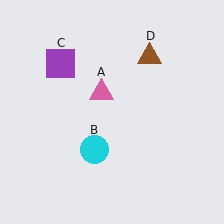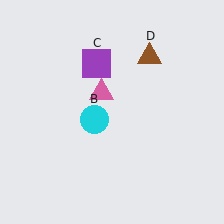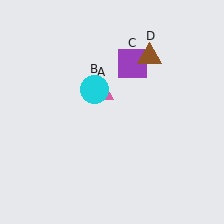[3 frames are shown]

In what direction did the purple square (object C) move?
The purple square (object C) moved right.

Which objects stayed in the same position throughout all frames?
Pink triangle (object A) and brown triangle (object D) remained stationary.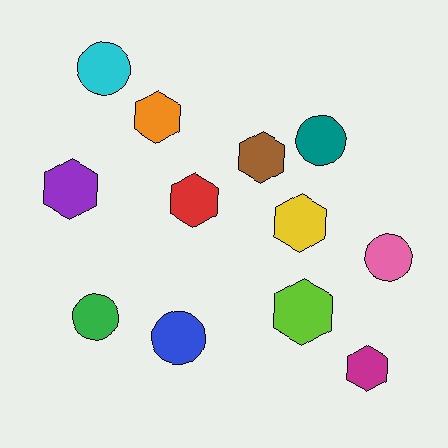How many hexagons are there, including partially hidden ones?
There are 7 hexagons.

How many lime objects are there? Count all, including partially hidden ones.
There is 1 lime object.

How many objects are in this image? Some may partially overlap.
There are 12 objects.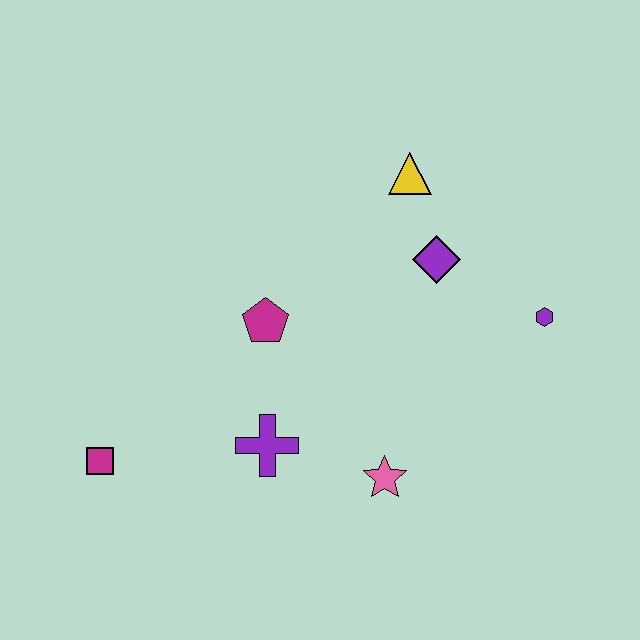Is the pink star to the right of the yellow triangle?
No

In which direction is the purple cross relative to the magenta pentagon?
The purple cross is below the magenta pentagon.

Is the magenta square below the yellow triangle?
Yes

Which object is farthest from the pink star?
The yellow triangle is farthest from the pink star.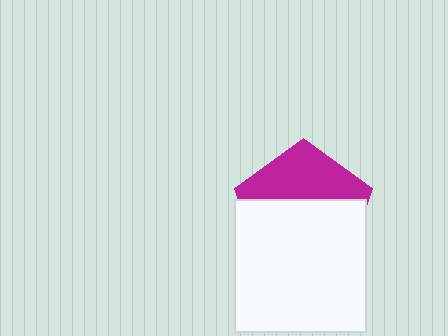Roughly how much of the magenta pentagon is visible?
A small part of it is visible (roughly 40%).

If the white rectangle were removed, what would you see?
You would see the complete magenta pentagon.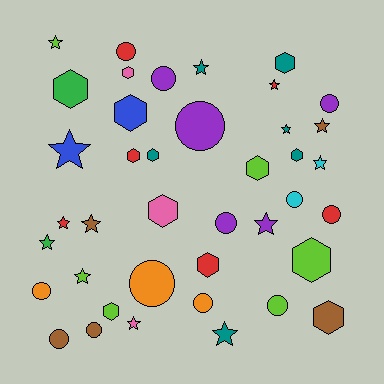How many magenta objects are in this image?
There are no magenta objects.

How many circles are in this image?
There are 13 circles.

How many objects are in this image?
There are 40 objects.